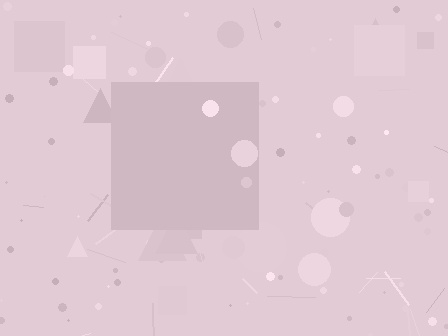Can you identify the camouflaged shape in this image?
The camouflaged shape is a square.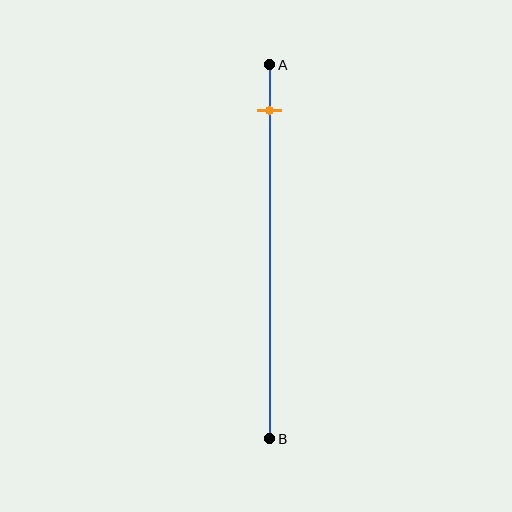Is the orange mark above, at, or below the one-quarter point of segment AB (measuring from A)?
The orange mark is above the one-quarter point of segment AB.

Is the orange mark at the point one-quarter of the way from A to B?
No, the mark is at about 10% from A, not at the 25% one-quarter point.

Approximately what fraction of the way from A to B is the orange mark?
The orange mark is approximately 10% of the way from A to B.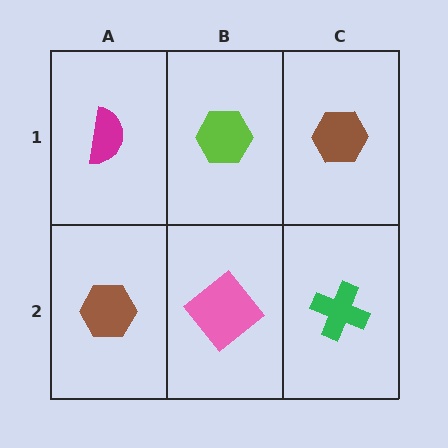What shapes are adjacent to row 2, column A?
A magenta semicircle (row 1, column A), a pink diamond (row 2, column B).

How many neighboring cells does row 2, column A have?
2.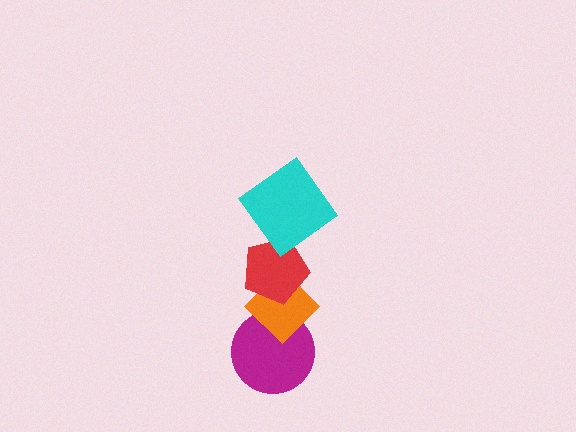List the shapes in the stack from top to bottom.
From top to bottom: the cyan diamond, the red pentagon, the orange diamond, the magenta circle.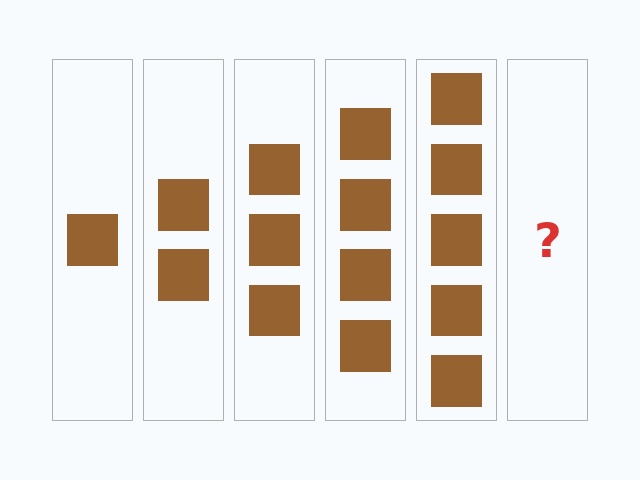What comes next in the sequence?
The next element should be 6 squares.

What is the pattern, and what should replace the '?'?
The pattern is that each step adds one more square. The '?' should be 6 squares.